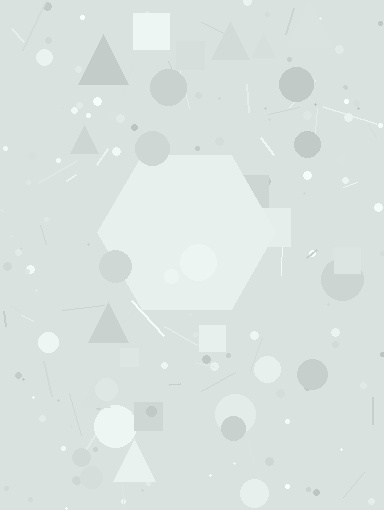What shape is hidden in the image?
A hexagon is hidden in the image.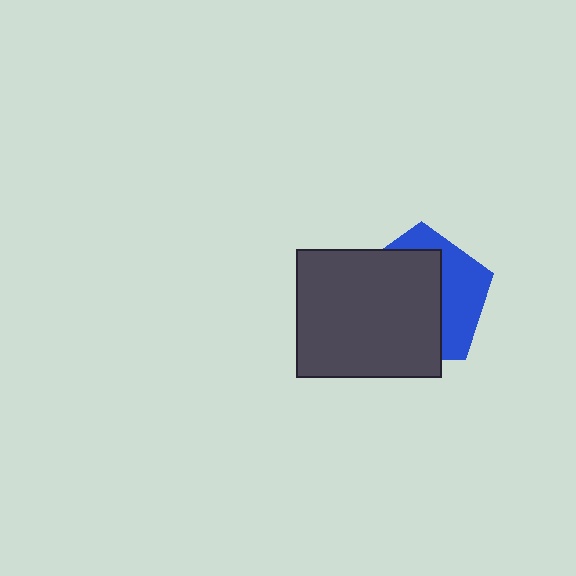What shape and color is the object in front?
The object in front is a dark gray rectangle.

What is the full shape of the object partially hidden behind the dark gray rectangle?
The partially hidden object is a blue pentagon.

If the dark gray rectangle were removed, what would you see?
You would see the complete blue pentagon.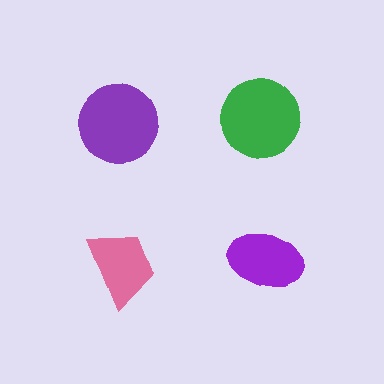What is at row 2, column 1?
A pink trapezoid.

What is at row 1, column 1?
A purple circle.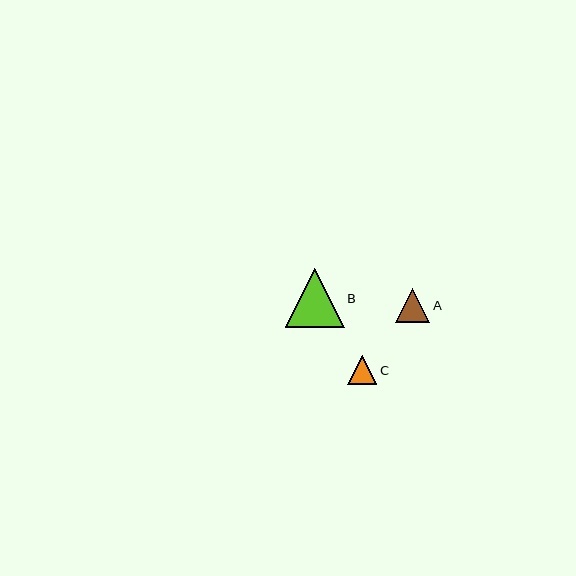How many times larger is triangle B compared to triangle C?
Triangle B is approximately 2.1 times the size of triangle C.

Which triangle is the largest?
Triangle B is the largest with a size of approximately 59 pixels.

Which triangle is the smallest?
Triangle C is the smallest with a size of approximately 29 pixels.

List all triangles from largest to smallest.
From largest to smallest: B, A, C.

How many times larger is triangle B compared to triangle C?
Triangle B is approximately 2.1 times the size of triangle C.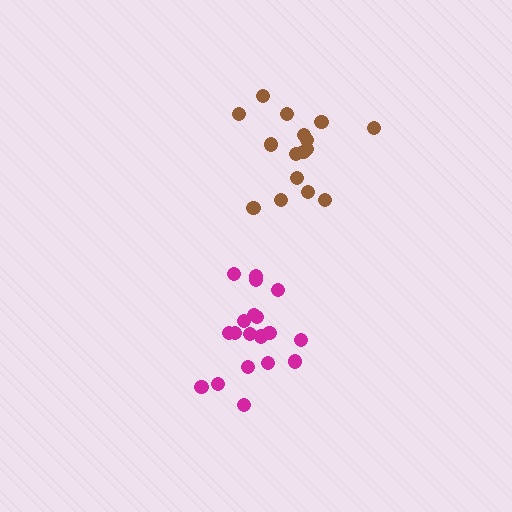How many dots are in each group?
Group 1: 16 dots, Group 2: 19 dots (35 total).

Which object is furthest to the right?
The brown cluster is rightmost.